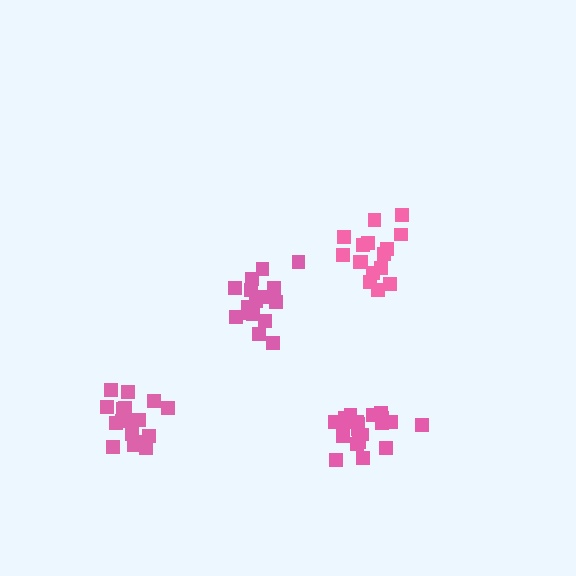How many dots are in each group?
Group 1: 20 dots, Group 2: 18 dots, Group 3: 17 dots, Group 4: 16 dots (71 total).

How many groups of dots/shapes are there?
There are 4 groups.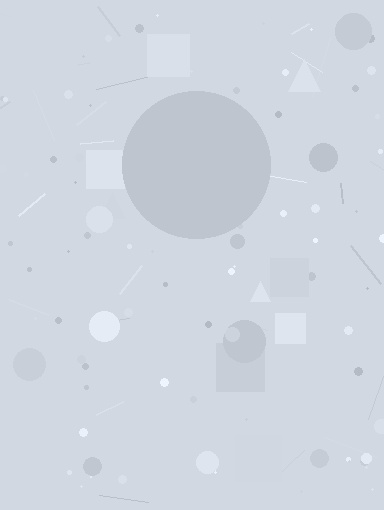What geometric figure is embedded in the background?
A circle is embedded in the background.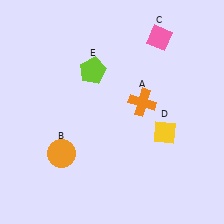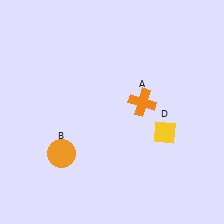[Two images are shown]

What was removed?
The pink diamond (C), the lime pentagon (E) were removed in Image 2.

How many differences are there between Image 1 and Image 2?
There are 2 differences between the two images.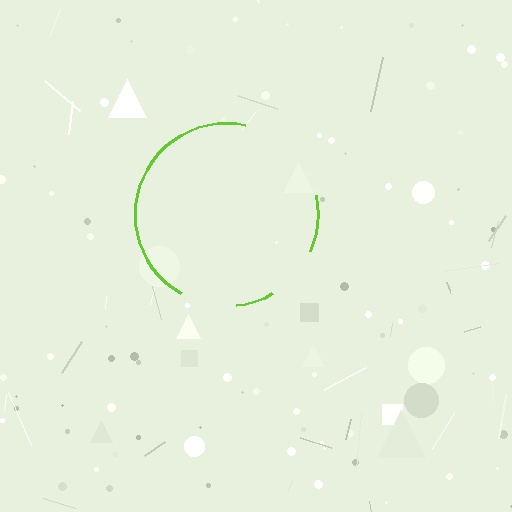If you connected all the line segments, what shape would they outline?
They would outline a circle.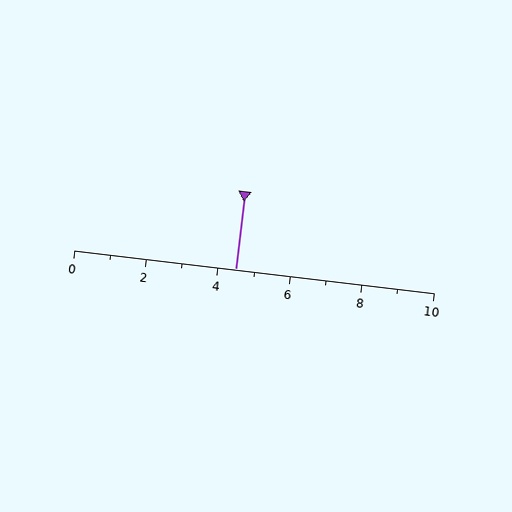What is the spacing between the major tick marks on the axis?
The major ticks are spaced 2 apart.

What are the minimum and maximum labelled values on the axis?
The axis runs from 0 to 10.